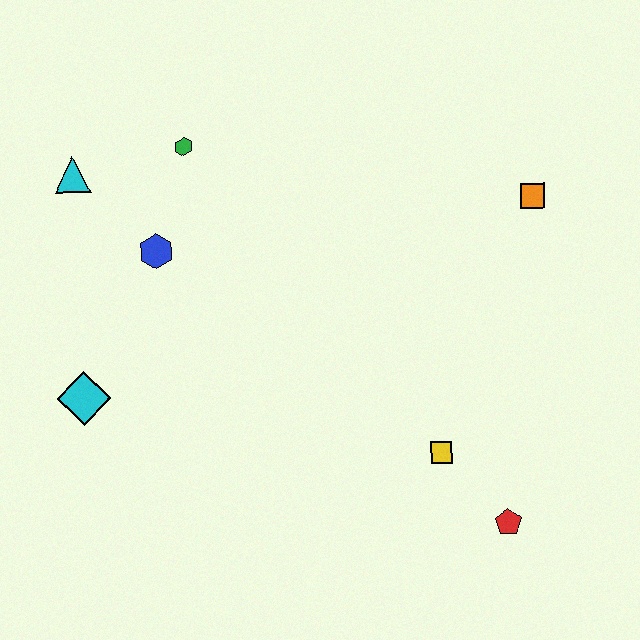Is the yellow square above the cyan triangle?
No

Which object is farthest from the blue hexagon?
The red pentagon is farthest from the blue hexagon.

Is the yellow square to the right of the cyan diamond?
Yes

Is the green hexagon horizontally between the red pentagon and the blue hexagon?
Yes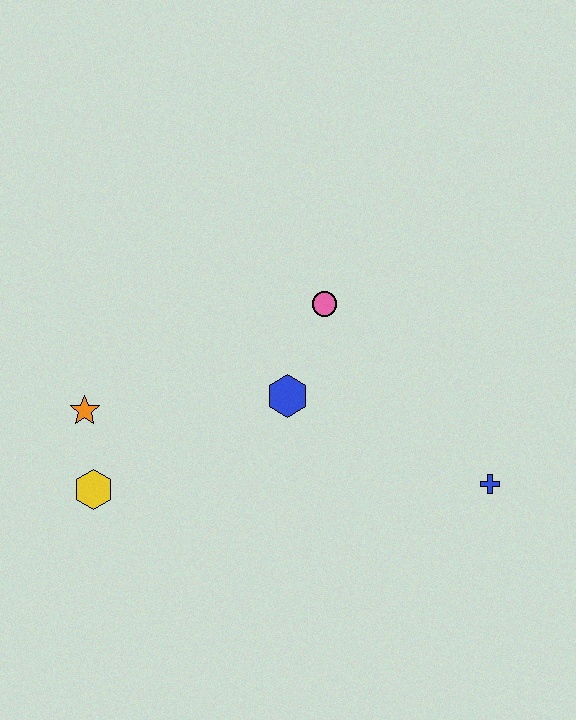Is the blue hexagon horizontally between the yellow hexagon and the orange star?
No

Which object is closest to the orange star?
The yellow hexagon is closest to the orange star.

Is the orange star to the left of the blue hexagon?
Yes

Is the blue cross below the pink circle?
Yes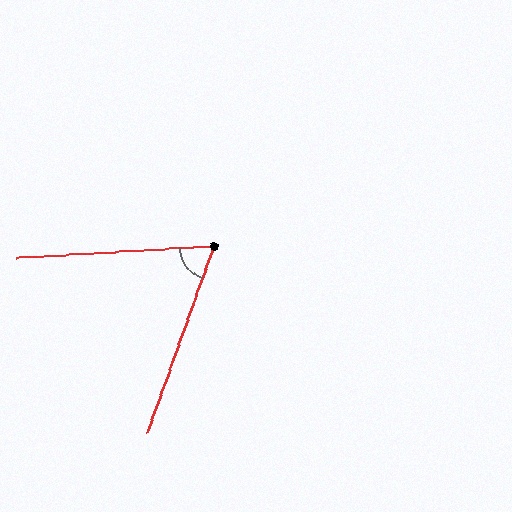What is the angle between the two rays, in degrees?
Approximately 67 degrees.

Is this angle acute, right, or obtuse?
It is acute.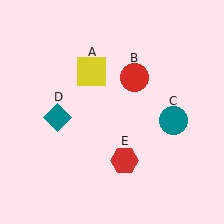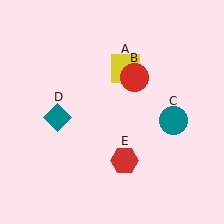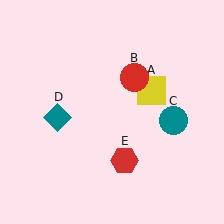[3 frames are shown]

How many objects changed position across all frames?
1 object changed position: yellow square (object A).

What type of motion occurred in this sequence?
The yellow square (object A) rotated clockwise around the center of the scene.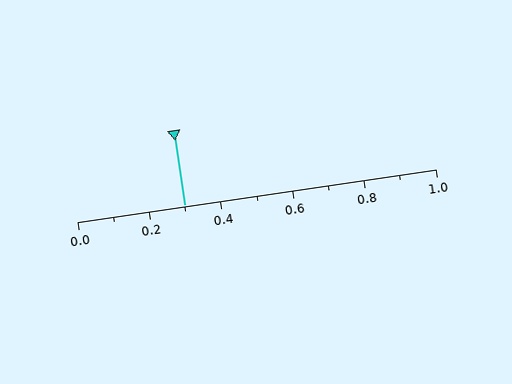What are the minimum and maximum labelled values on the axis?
The axis runs from 0.0 to 1.0.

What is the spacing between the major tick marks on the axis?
The major ticks are spaced 0.2 apart.